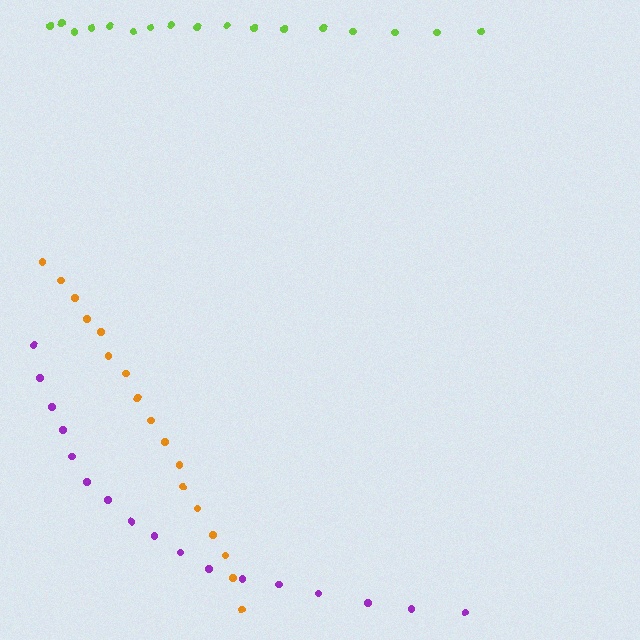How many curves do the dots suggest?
There are 3 distinct paths.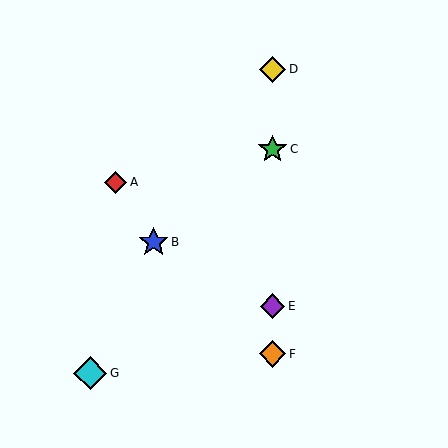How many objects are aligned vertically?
4 objects (C, D, E, F) are aligned vertically.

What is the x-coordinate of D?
Object D is at x≈272.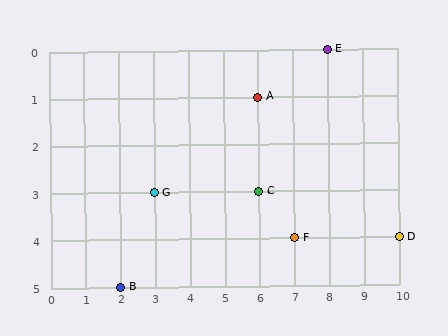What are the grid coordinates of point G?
Point G is at grid coordinates (3, 3).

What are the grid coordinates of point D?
Point D is at grid coordinates (10, 4).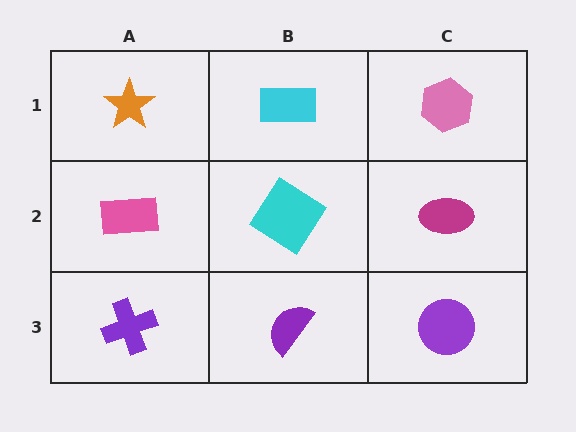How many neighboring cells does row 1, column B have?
3.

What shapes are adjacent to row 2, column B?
A cyan rectangle (row 1, column B), a purple semicircle (row 3, column B), a pink rectangle (row 2, column A), a magenta ellipse (row 2, column C).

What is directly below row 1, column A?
A pink rectangle.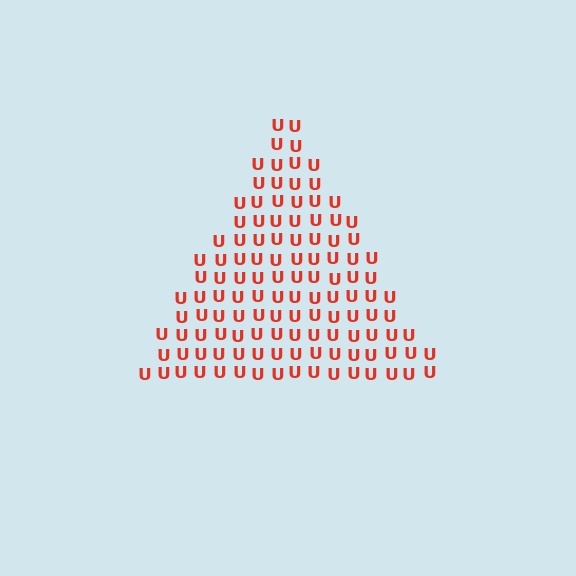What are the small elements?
The small elements are letter U's.